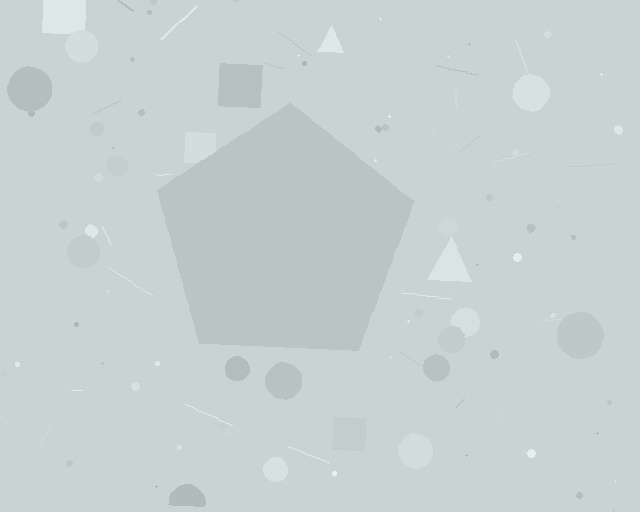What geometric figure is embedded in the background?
A pentagon is embedded in the background.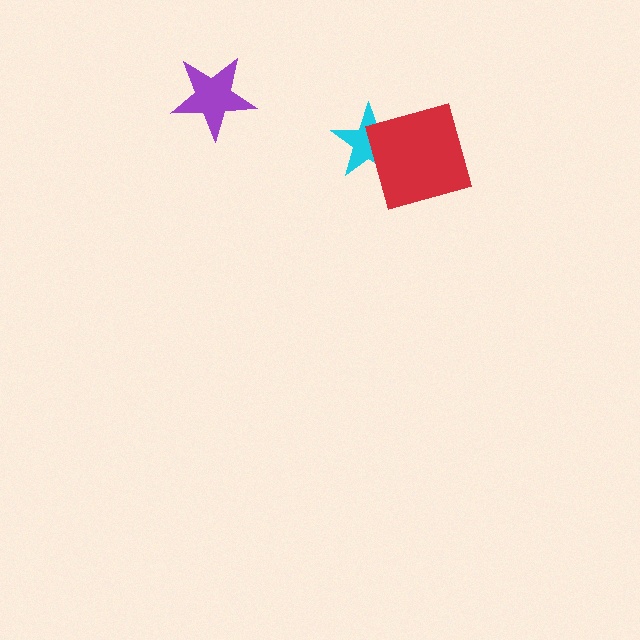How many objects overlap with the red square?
1 object overlaps with the red square.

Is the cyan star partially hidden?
Yes, it is partially covered by another shape.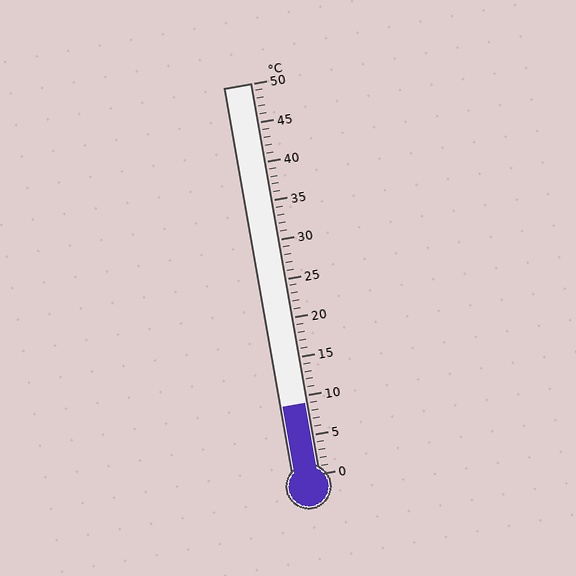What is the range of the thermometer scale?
The thermometer scale ranges from 0°C to 50°C.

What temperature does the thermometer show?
The thermometer shows approximately 9°C.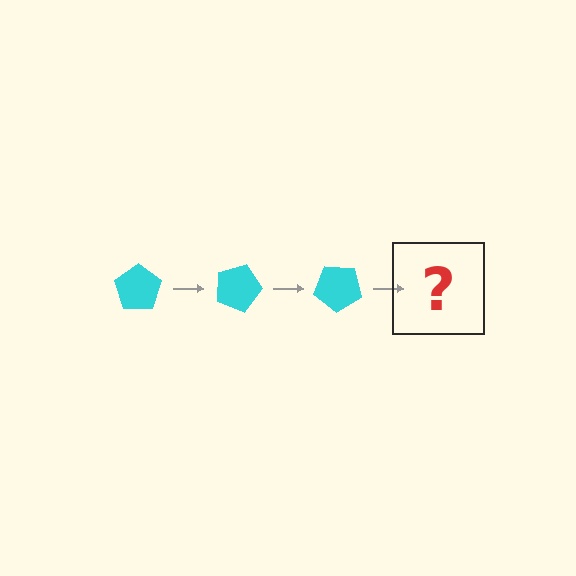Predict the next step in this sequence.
The next step is a cyan pentagon rotated 60 degrees.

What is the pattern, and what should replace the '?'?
The pattern is that the pentagon rotates 20 degrees each step. The '?' should be a cyan pentagon rotated 60 degrees.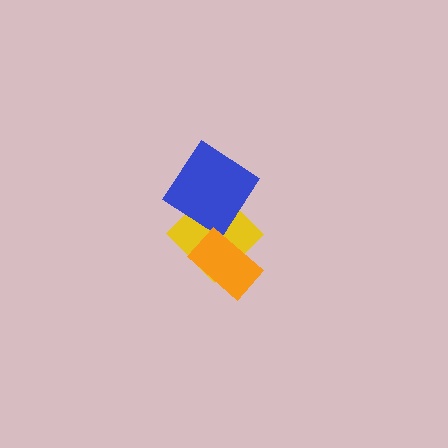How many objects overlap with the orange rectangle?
1 object overlaps with the orange rectangle.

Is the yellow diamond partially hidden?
Yes, it is partially covered by another shape.